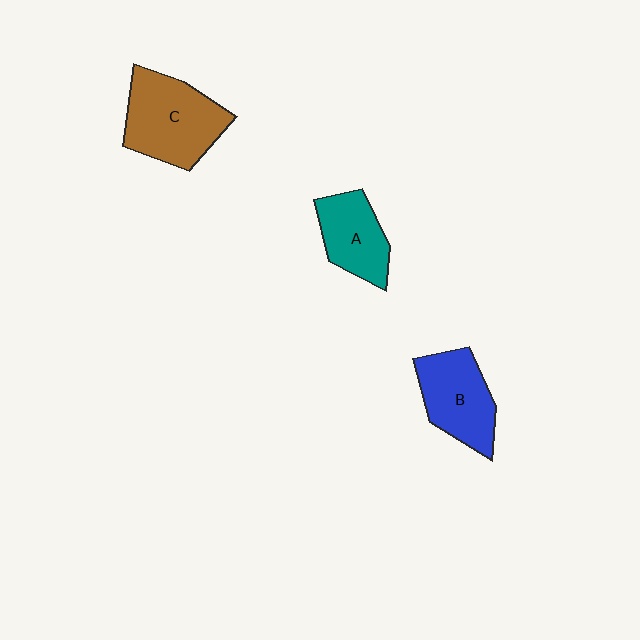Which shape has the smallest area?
Shape A (teal).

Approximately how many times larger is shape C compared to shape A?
Approximately 1.5 times.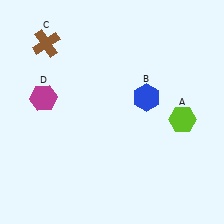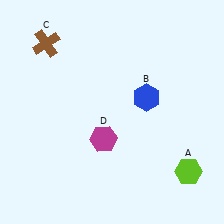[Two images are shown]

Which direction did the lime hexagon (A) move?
The lime hexagon (A) moved down.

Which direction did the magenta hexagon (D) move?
The magenta hexagon (D) moved right.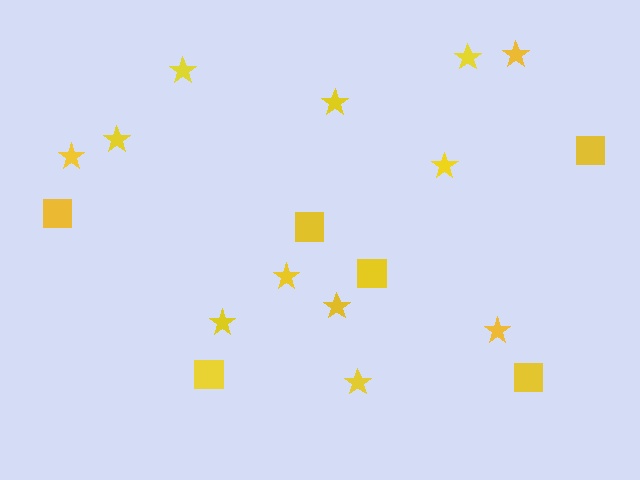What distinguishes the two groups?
There are 2 groups: one group of stars (12) and one group of squares (6).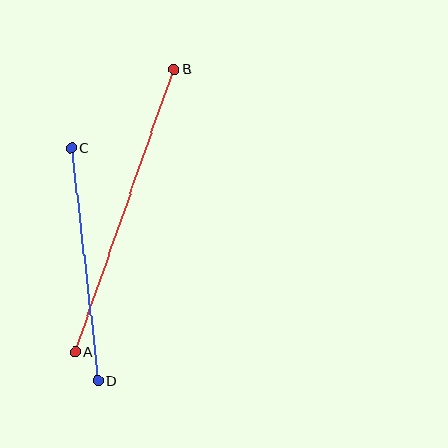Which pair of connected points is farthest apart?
Points A and B are farthest apart.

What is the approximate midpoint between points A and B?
The midpoint is at approximately (125, 210) pixels.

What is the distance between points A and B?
The distance is approximately 300 pixels.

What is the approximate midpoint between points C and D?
The midpoint is at approximately (84, 265) pixels.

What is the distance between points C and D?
The distance is approximately 234 pixels.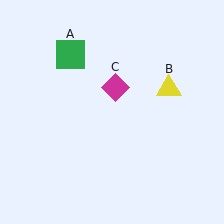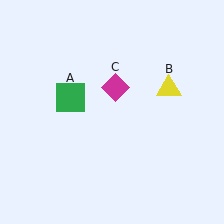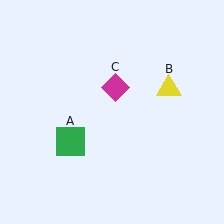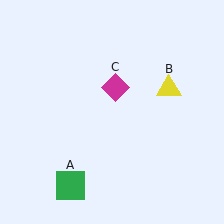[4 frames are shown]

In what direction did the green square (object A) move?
The green square (object A) moved down.